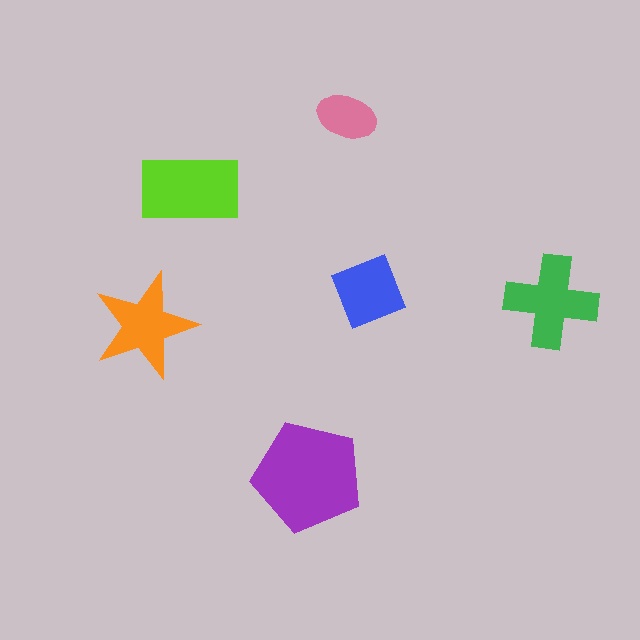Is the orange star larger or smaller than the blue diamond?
Larger.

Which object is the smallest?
The pink ellipse.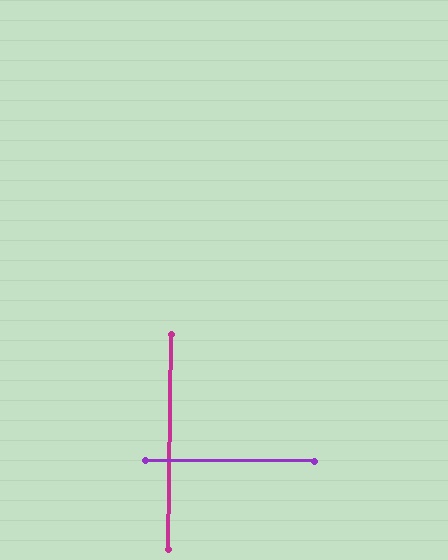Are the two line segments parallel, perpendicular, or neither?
Perpendicular — they meet at approximately 90°.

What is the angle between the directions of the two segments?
Approximately 90 degrees.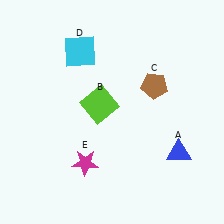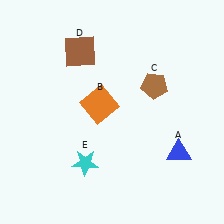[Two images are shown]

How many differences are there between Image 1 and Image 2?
There are 3 differences between the two images.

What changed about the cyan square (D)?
In Image 1, D is cyan. In Image 2, it changed to brown.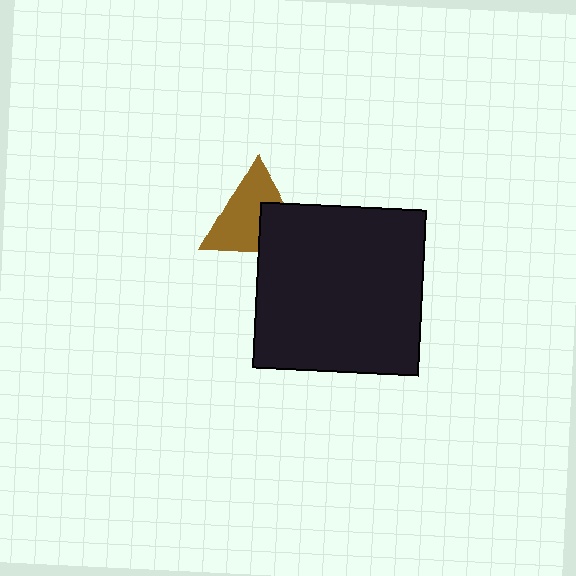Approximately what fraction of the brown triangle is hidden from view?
Roughly 35% of the brown triangle is hidden behind the black square.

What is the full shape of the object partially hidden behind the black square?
The partially hidden object is a brown triangle.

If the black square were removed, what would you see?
You would see the complete brown triangle.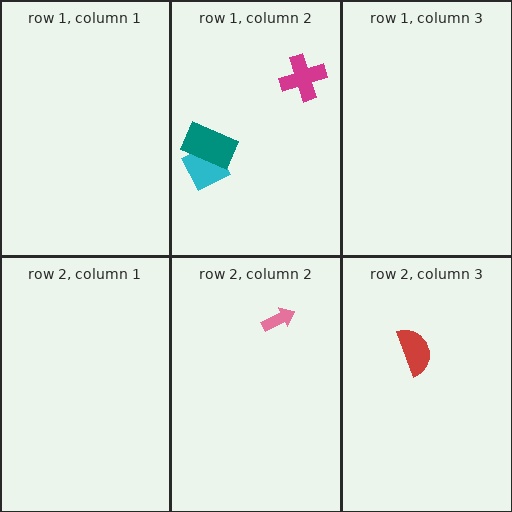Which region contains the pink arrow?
The row 2, column 2 region.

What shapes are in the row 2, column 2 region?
The pink arrow.